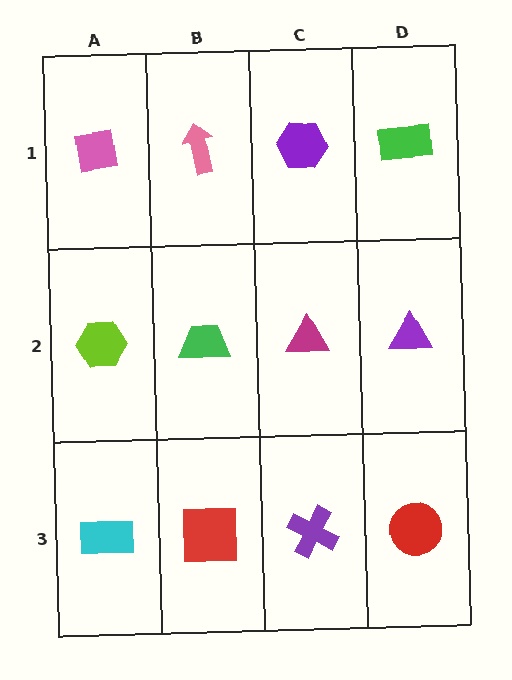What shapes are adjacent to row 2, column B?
A pink arrow (row 1, column B), a red square (row 3, column B), a lime hexagon (row 2, column A), a magenta triangle (row 2, column C).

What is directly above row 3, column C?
A magenta triangle.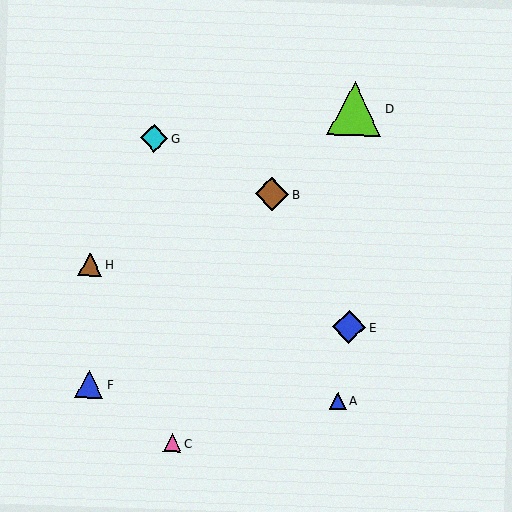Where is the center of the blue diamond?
The center of the blue diamond is at (349, 327).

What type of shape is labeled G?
Shape G is a cyan diamond.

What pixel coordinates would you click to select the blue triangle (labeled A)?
Click at (338, 401) to select the blue triangle A.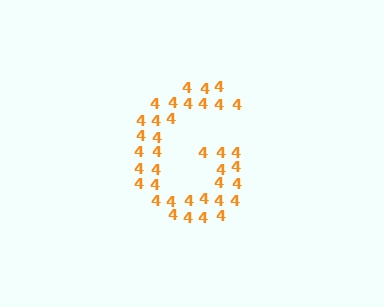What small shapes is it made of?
It is made of small digit 4's.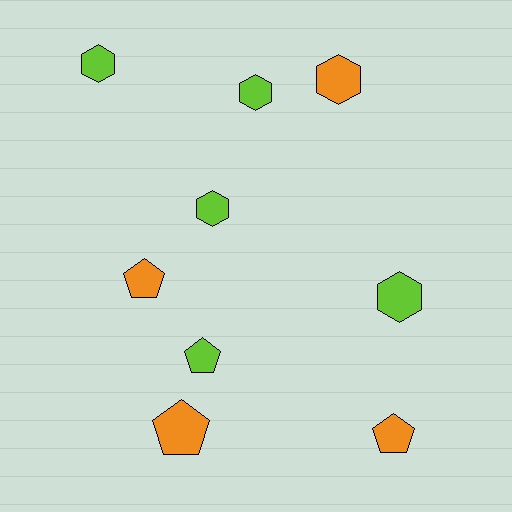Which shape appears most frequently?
Hexagon, with 5 objects.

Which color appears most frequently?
Lime, with 5 objects.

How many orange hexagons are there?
There is 1 orange hexagon.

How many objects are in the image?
There are 9 objects.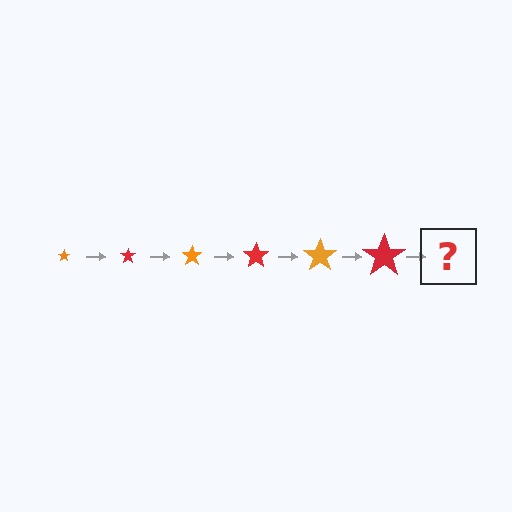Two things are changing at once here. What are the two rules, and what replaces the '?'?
The two rules are that the star grows larger each step and the color cycles through orange and red. The '?' should be an orange star, larger than the previous one.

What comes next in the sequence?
The next element should be an orange star, larger than the previous one.